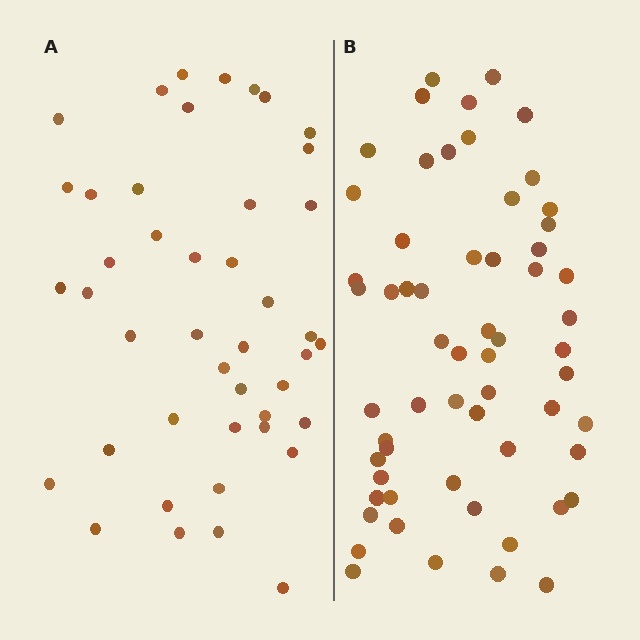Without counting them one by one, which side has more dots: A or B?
Region B (the right region) has more dots.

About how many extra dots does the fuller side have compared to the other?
Region B has approximately 15 more dots than region A.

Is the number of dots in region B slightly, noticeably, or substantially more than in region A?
Region B has noticeably more, but not dramatically so. The ratio is roughly 1.4 to 1.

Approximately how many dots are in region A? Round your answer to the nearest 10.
About 40 dots. (The exact count is 44, which rounds to 40.)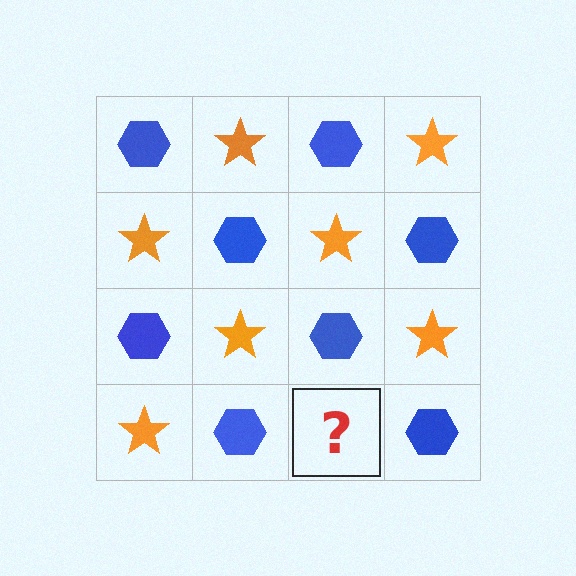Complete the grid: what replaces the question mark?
The question mark should be replaced with an orange star.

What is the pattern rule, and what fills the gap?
The rule is that it alternates blue hexagon and orange star in a checkerboard pattern. The gap should be filled with an orange star.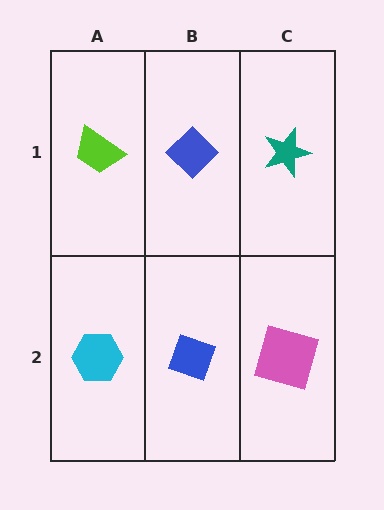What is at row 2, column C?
A pink square.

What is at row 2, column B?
A blue diamond.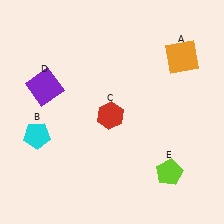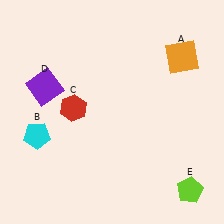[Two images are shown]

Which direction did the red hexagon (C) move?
The red hexagon (C) moved left.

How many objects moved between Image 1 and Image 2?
2 objects moved between the two images.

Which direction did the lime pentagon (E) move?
The lime pentagon (E) moved right.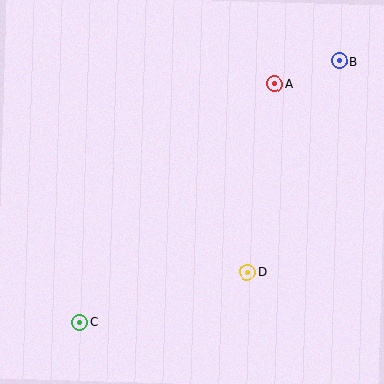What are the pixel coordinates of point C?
Point C is at (80, 322).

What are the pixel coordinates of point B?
Point B is at (339, 61).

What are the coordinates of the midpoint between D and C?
The midpoint between D and C is at (164, 297).